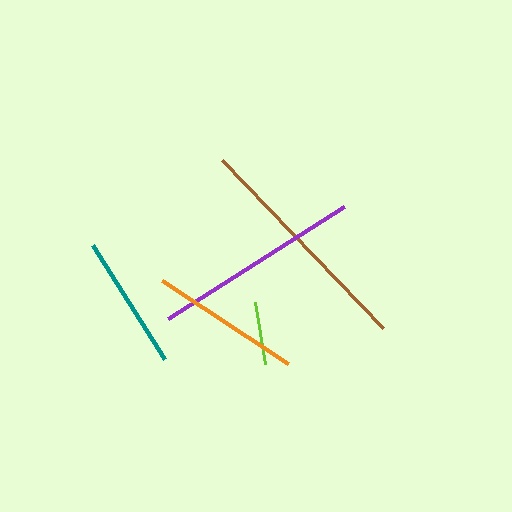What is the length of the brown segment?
The brown segment is approximately 232 pixels long.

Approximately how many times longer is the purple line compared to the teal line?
The purple line is approximately 1.6 times the length of the teal line.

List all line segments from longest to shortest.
From longest to shortest: brown, purple, orange, teal, lime.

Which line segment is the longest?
The brown line is the longest at approximately 232 pixels.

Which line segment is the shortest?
The lime line is the shortest at approximately 62 pixels.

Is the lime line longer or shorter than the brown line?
The brown line is longer than the lime line.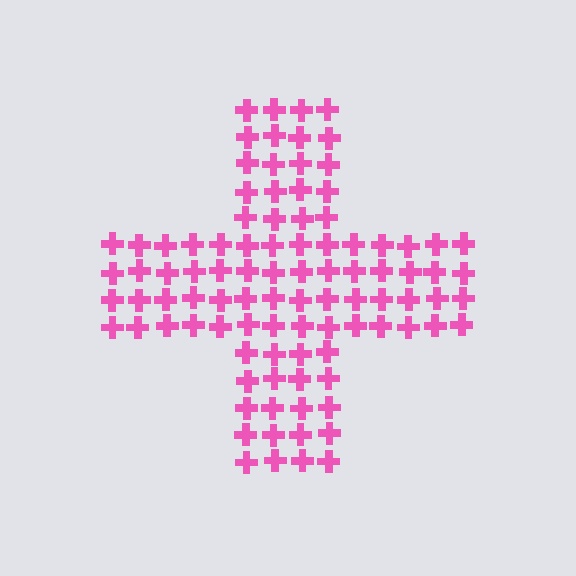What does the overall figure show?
The overall figure shows a cross.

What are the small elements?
The small elements are crosses.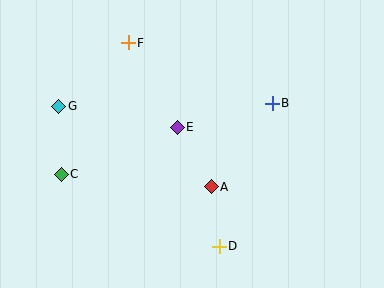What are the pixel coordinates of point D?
Point D is at (219, 246).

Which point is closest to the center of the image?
Point E at (177, 127) is closest to the center.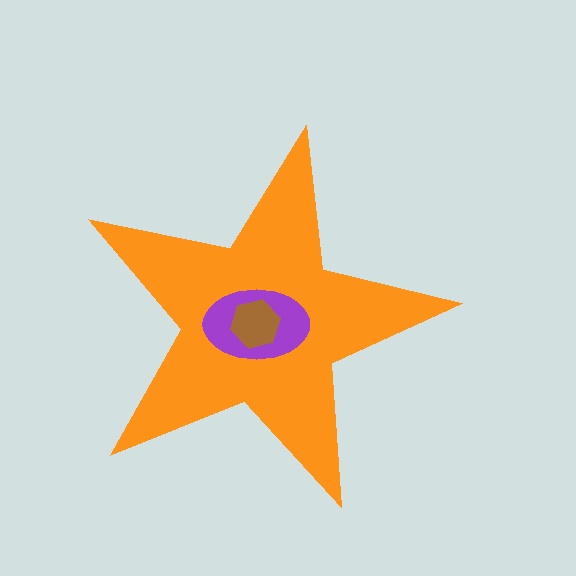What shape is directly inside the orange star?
The purple ellipse.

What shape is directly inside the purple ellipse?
The brown hexagon.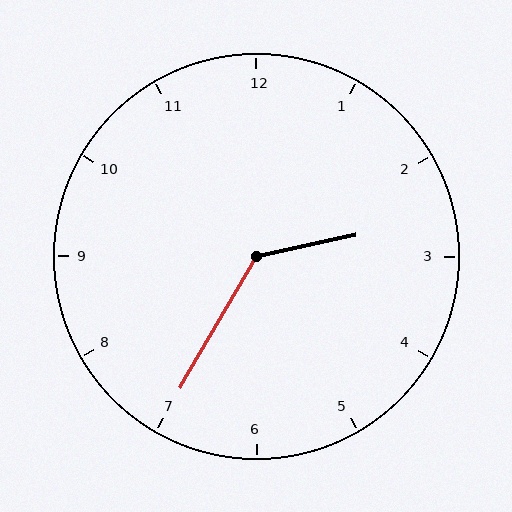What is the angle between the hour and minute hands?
Approximately 132 degrees.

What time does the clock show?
2:35.